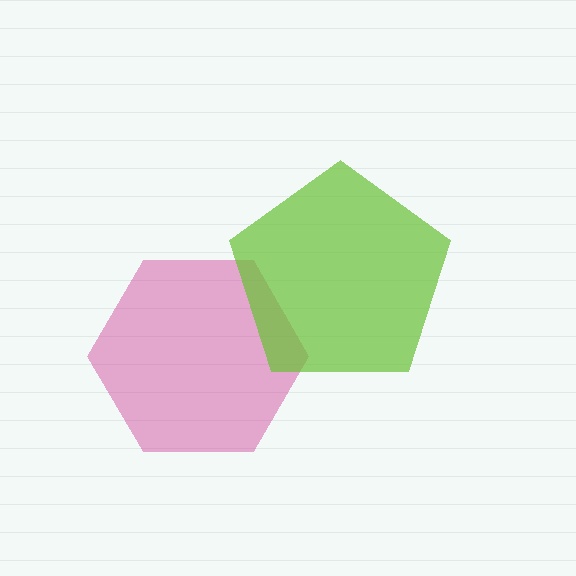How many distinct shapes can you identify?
There are 2 distinct shapes: a magenta hexagon, a lime pentagon.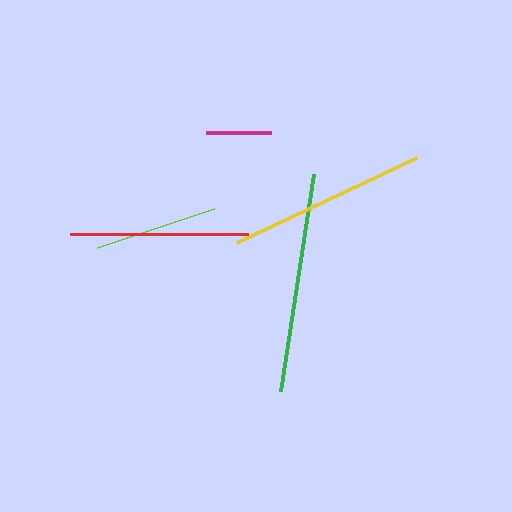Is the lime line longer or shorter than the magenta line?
The lime line is longer than the magenta line.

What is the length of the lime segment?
The lime segment is approximately 123 pixels long.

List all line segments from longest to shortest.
From longest to shortest: green, yellow, red, lime, magenta.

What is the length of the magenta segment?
The magenta segment is approximately 65 pixels long.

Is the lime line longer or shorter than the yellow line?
The yellow line is longer than the lime line.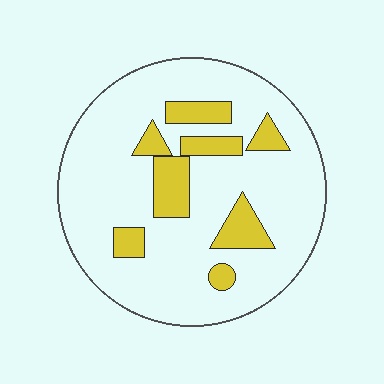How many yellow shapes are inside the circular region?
8.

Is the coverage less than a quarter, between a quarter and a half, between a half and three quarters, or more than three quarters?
Less than a quarter.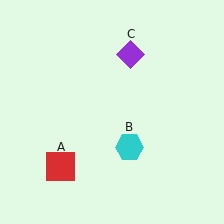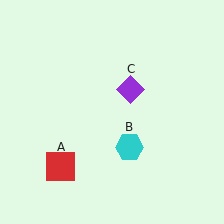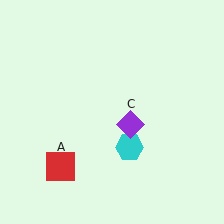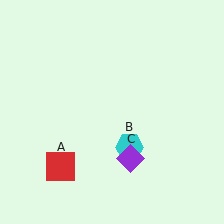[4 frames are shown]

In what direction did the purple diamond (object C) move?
The purple diamond (object C) moved down.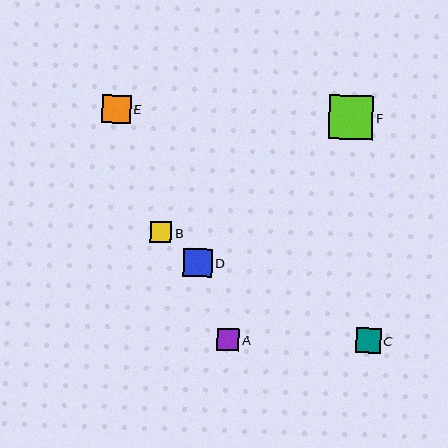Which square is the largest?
Square F is the largest with a size of approximately 44 pixels.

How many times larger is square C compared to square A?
Square C is approximately 1.1 times the size of square A.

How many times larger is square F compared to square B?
Square F is approximately 2.1 times the size of square B.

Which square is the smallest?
Square B is the smallest with a size of approximately 21 pixels.